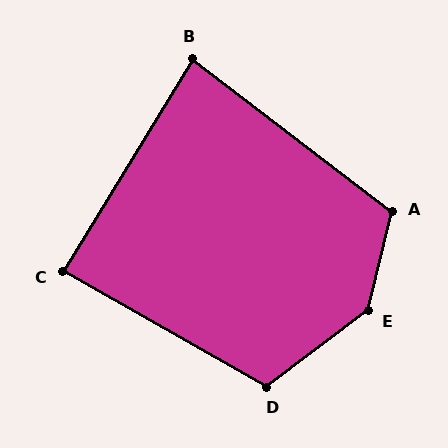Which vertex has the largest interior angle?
E, at approximately 140 degrees.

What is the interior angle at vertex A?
Approximately 114 degrees (obtuse).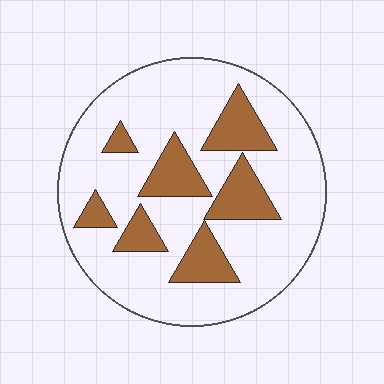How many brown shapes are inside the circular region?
7.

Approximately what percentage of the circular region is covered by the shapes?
Approximately 25%.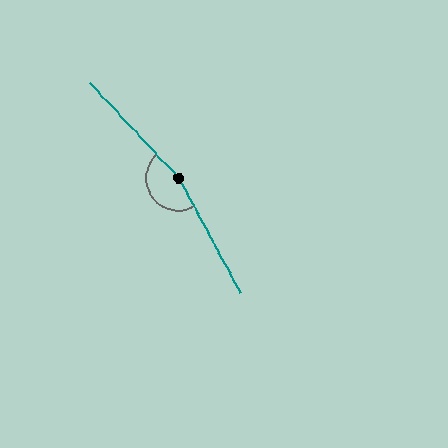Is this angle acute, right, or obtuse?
It is obtuse.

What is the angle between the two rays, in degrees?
Approximately 166 degrees.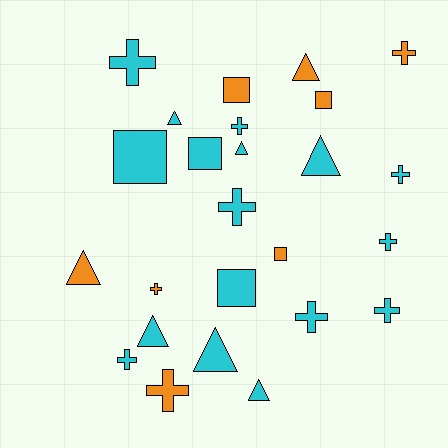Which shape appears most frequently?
Cross, with 11 objects.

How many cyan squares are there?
There are 3 cyan squares.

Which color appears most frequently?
Cyan, with 17 objects.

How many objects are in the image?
There are 25 objects.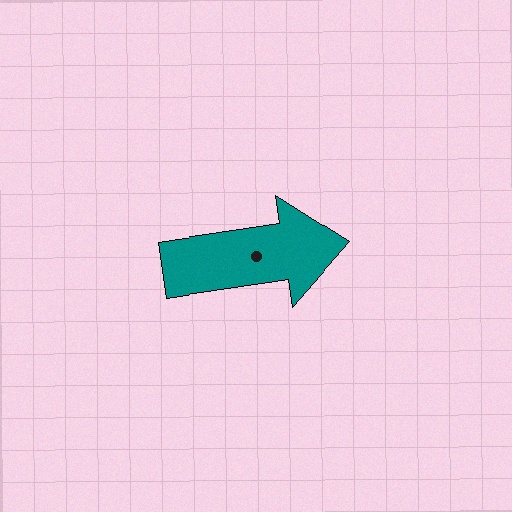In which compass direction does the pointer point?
East.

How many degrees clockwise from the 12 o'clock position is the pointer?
Approximately 82 degrees.